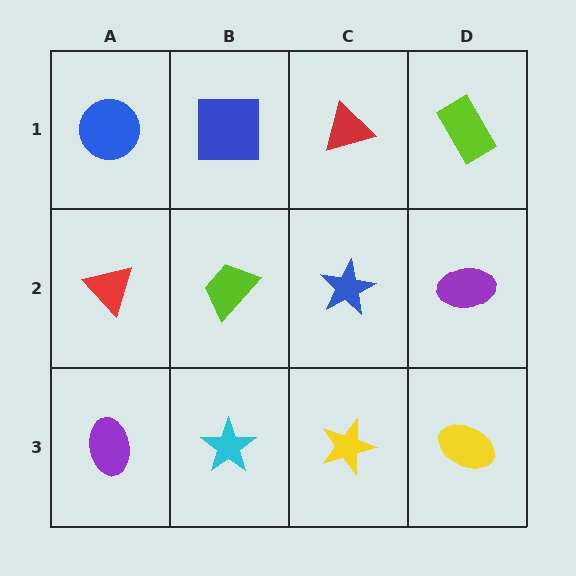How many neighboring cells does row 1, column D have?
2.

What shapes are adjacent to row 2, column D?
A lime rectangle (row 1, column D), a yellow ellipse (row 3, column D), a blue star (row 2, column C).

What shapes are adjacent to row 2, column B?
A blue square (row 1, column B), a cyan star (row 3, column B), a red triangle (row 2, column A), a blue star (row 2, column C).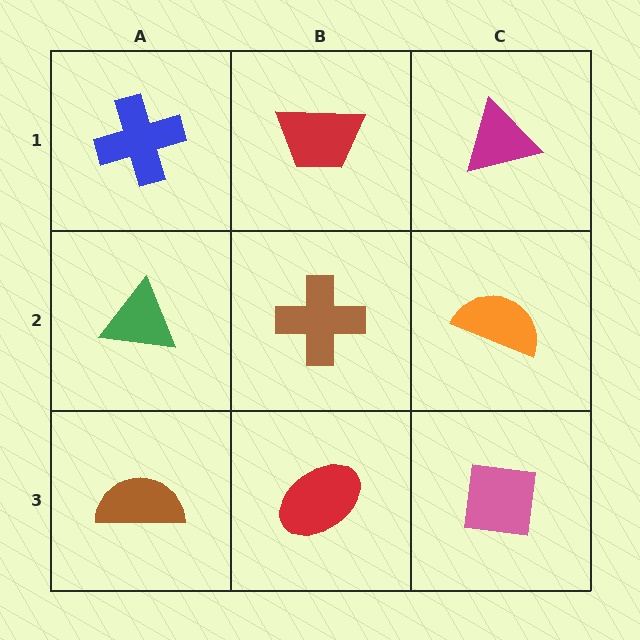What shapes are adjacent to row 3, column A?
A green triangle (row 2, column A), a red ellipse (row 3, column B).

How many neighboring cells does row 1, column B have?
3.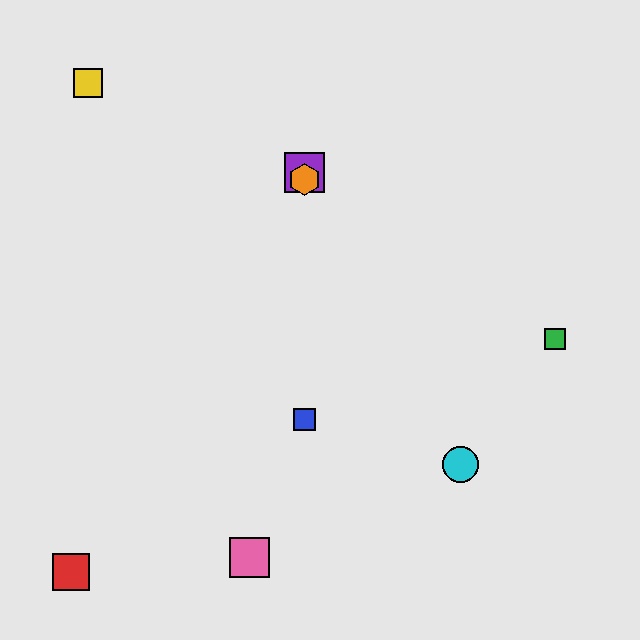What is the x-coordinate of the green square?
The green square is at x≈555.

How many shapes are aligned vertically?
3 shapes (the blue square, the purple square, the orange hexagon) are aligned vertically.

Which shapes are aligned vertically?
The blue square, the purple square, the orange hexagon are aligned vertically.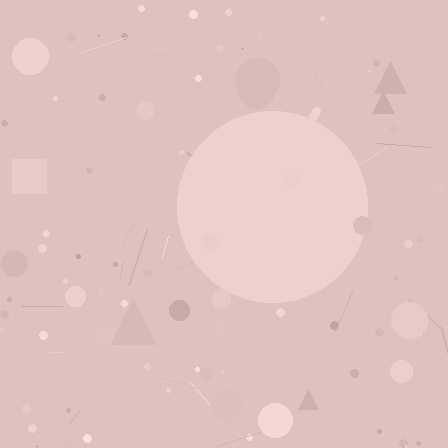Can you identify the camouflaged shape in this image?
The camouflaged shape is a circle.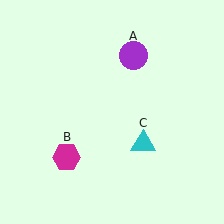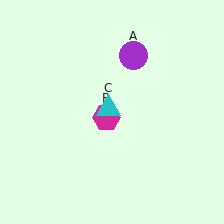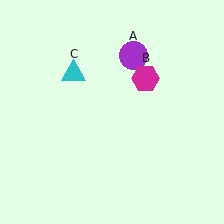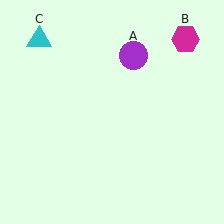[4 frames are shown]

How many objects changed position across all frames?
2 objects changed position: magenta hexagon (object B), cyan triangle (object C).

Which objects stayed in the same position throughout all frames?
Purple circle (object A) remained stationary.